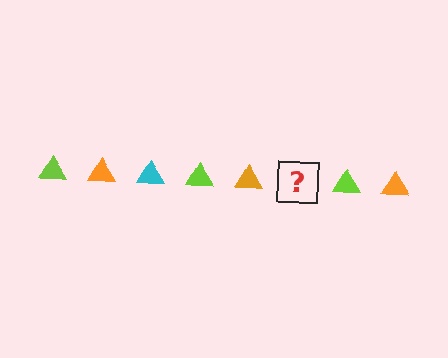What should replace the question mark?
The question mark should be replaced with a cyan triangle.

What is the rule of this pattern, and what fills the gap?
The rule is that the pattern cycles through lime, orange, cyan triangles. The gap should be filled with a cyan triangle.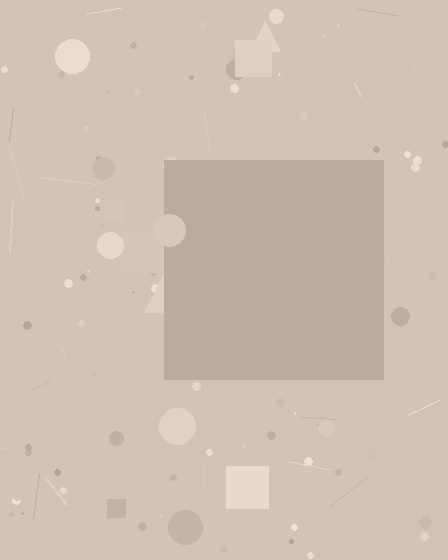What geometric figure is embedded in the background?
A square is embedded in the background.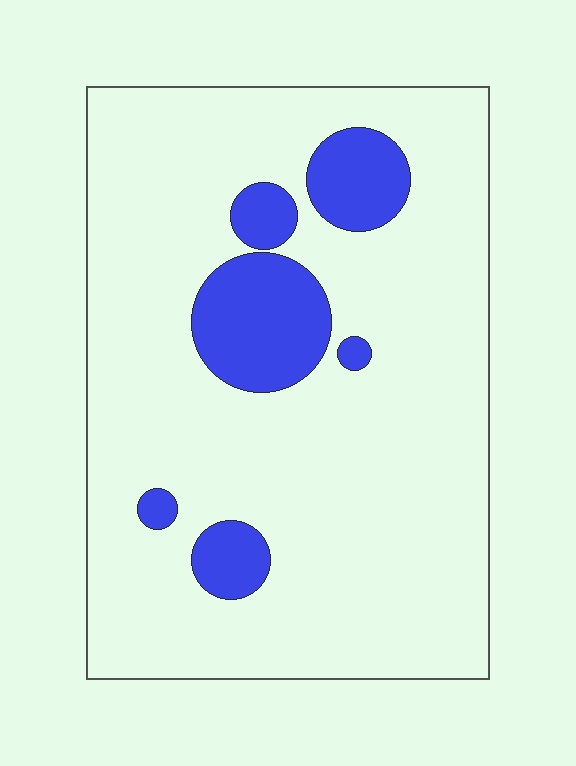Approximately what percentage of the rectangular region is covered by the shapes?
Approximately 15%.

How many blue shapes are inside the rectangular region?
6.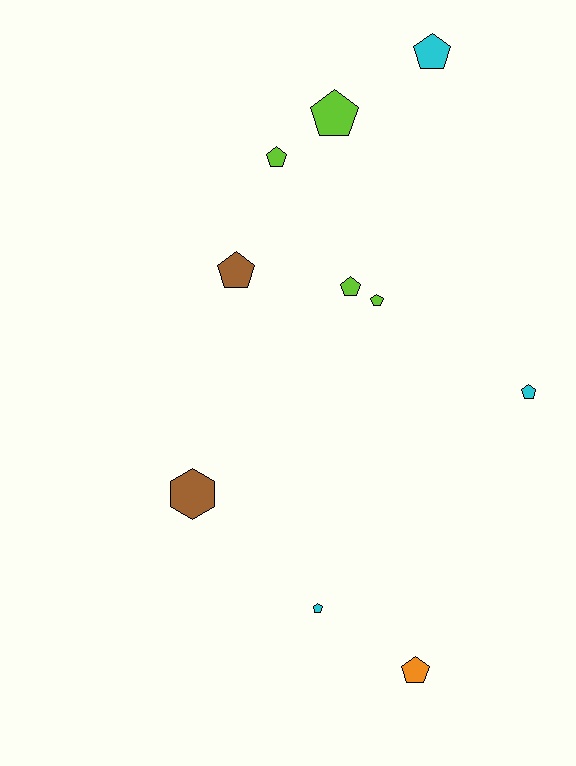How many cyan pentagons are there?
There are 3 cyan pentagons.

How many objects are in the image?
There are 10 objects.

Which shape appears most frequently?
Pentagon, with 9 objects.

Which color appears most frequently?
Lime, with 4 objects.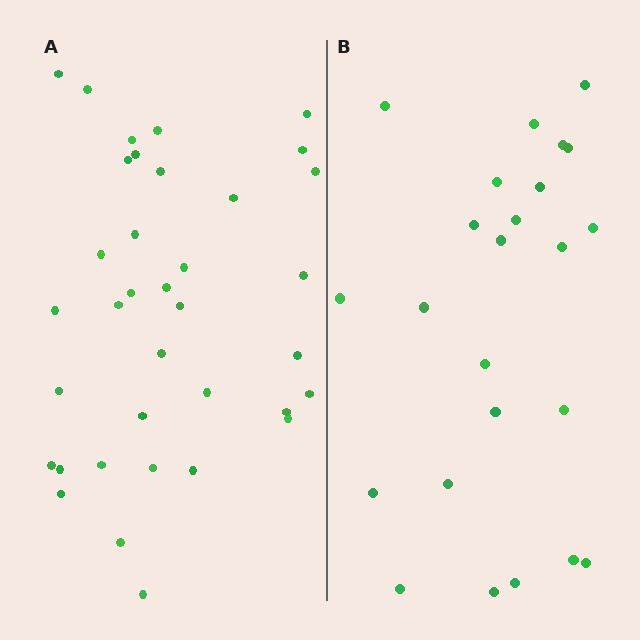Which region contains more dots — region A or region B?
Region A (the left region) has more dots.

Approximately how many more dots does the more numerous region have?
Region A has roughly 12 or so more dots than region B.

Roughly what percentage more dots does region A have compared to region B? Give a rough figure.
About 50% more.